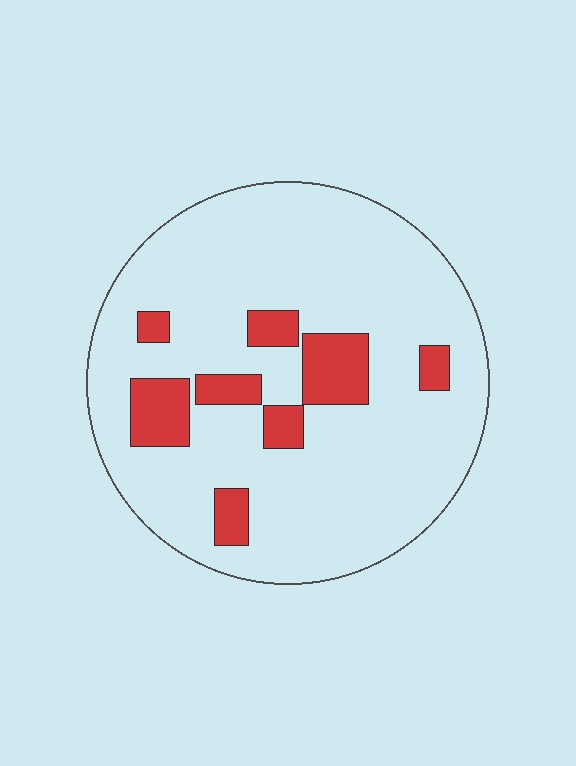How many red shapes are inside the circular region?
8.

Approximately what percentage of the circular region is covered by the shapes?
Approximately 15%.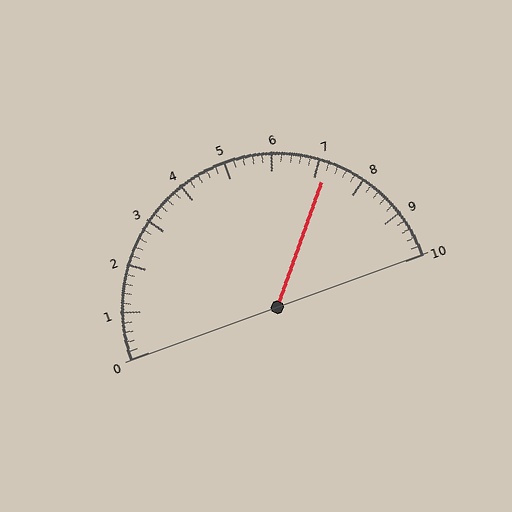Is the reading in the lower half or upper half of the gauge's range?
The reading is in the upper half of the range (0 to 10).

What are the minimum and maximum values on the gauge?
The gauge ranges from 0 to 10.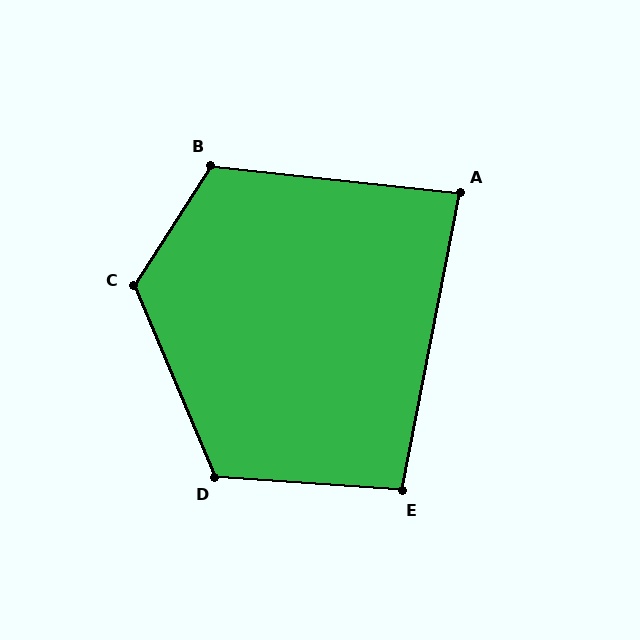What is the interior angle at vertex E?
Approximately 97 degrees (obtuse).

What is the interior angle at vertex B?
Approximately 116 degrees (obtuse).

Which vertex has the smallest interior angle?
A, at approximately 85 degrees.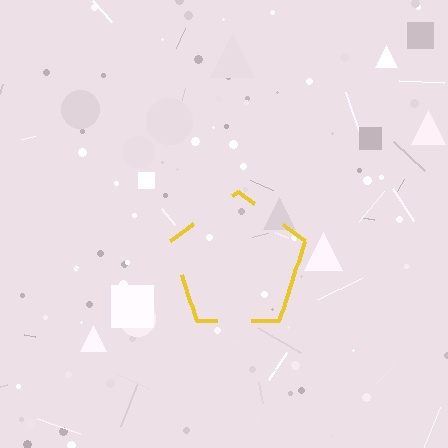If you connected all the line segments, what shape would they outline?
They would outline a pentagon.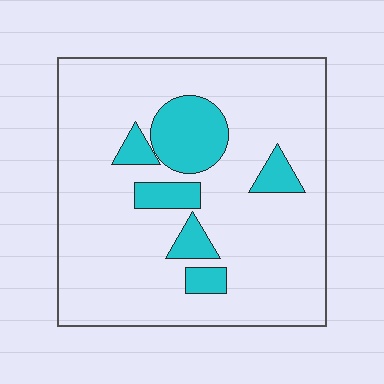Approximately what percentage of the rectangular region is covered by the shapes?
Approximately 15%.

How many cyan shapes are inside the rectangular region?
6.